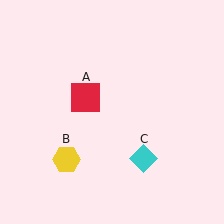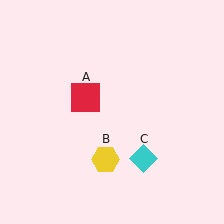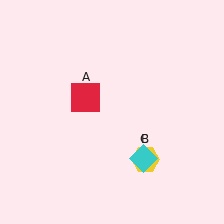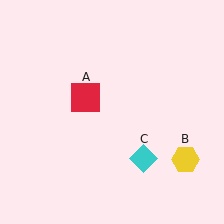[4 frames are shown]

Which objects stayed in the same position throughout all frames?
Red square (object A) and cyan diamond (object C) remained stationary.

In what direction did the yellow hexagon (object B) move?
The yellow hexagon (object B) moved right.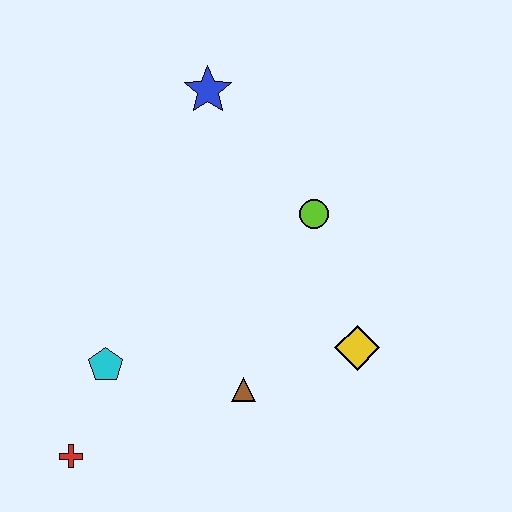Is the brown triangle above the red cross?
Yes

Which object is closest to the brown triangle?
The yellow diamond is closest to the brown triangle.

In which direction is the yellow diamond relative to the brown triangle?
The yellow diamond is to the right of the brown triangle.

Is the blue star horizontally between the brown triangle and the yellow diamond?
No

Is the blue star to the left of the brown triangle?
Yes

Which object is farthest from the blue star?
The red cross is farthest from the blue star.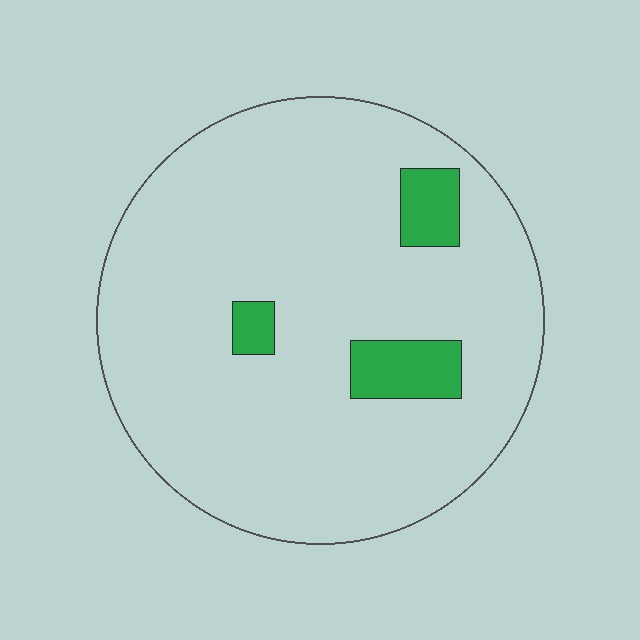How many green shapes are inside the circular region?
3.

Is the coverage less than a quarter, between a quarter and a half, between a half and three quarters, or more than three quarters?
Less than a quarter.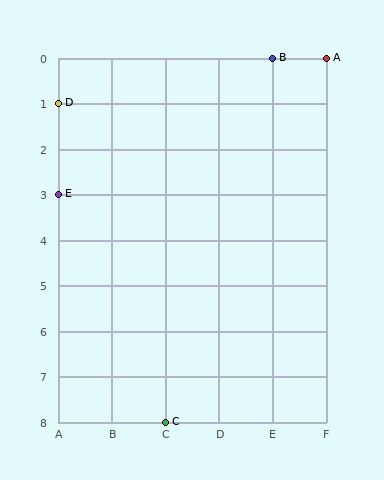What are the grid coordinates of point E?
Point E is at grid coordinates (A, 3).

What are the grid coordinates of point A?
Point A is at grid coordinates (F, 0).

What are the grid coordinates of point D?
Point D is at grid coordinates (A, 1).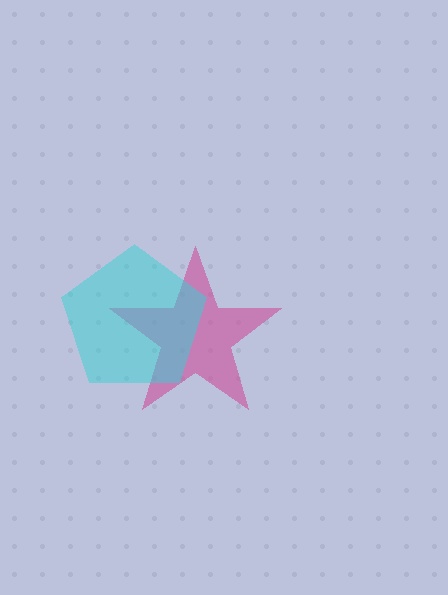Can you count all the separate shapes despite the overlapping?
Yes, there are 2 separate shapes.